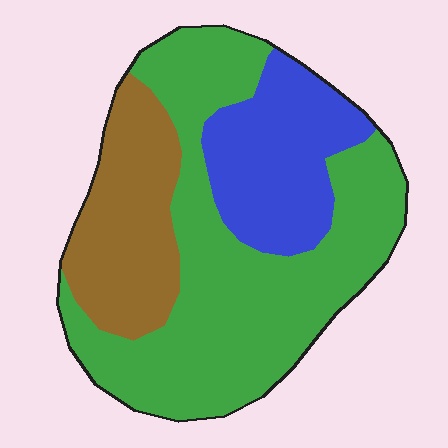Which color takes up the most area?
Green, at roughly 55%.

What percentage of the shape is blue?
Blue takes up between a sixth and a third of the shape.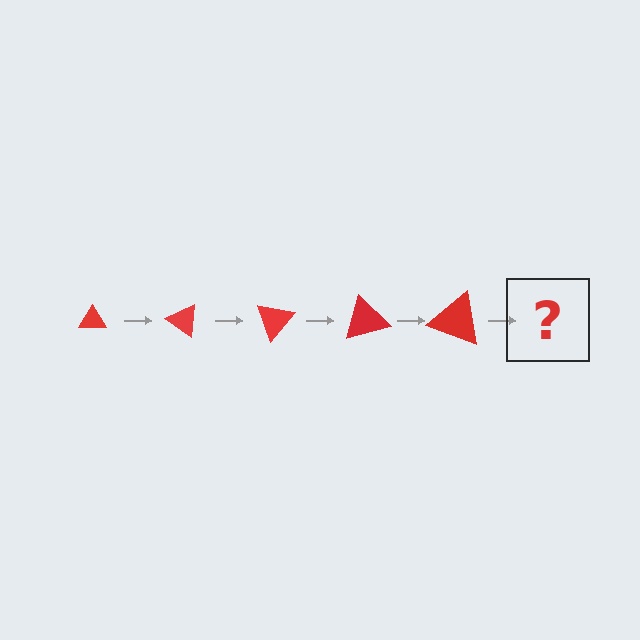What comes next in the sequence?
The next element should be a triangle, larger than the previous one and rotated 175 degrees from the start.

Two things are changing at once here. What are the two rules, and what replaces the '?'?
The two rules are that the triangle grows larger each step and it rotates 35 degrees each step. The '?' should be a triangle, larger than the previous one and rotated 175 degrees from the start.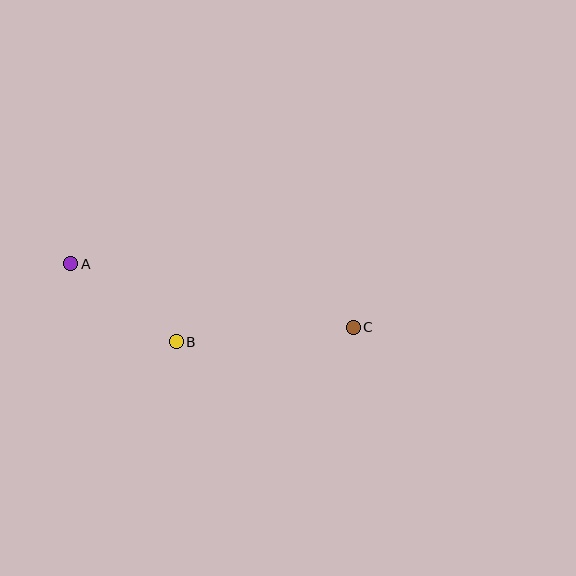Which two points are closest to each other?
Points A and B are closest to each other.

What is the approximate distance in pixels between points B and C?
The distance between B and C is approximately 177 pixels.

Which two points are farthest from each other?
Points A and C are farthest from each other.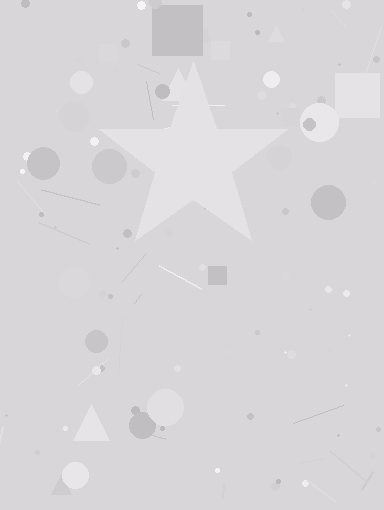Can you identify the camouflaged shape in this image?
The camouflaged shape is a star.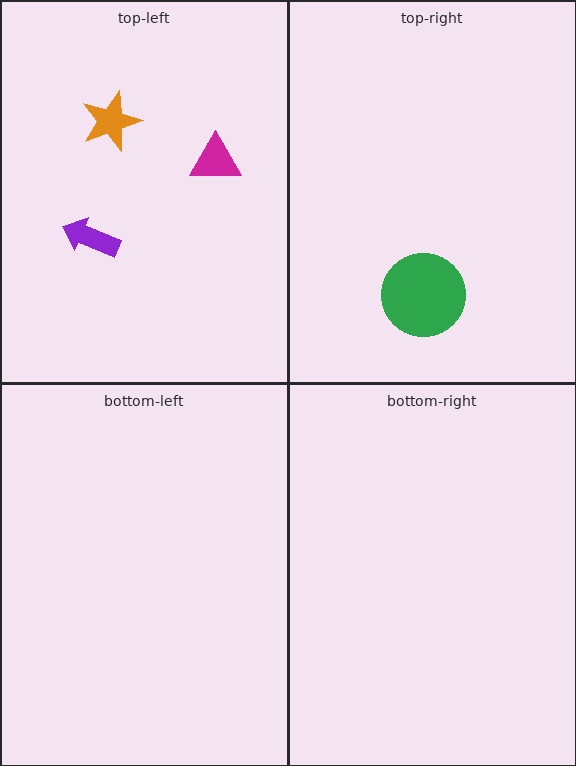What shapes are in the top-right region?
The green circle.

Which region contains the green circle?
The top-right region.